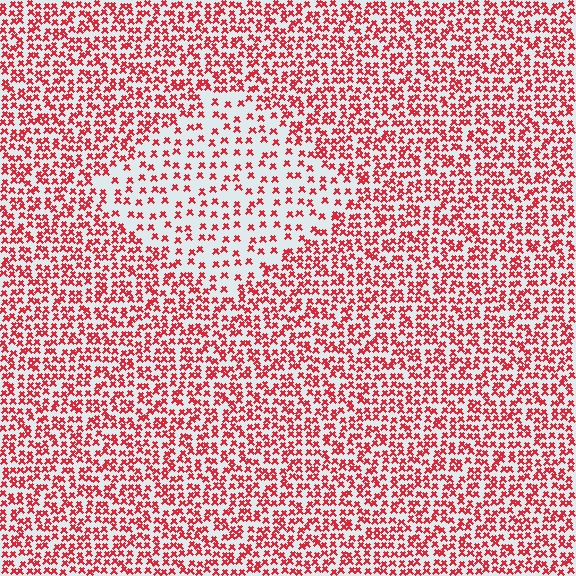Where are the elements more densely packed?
The elements are more densely packed outside the diamond boundary.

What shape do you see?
I see a diamond.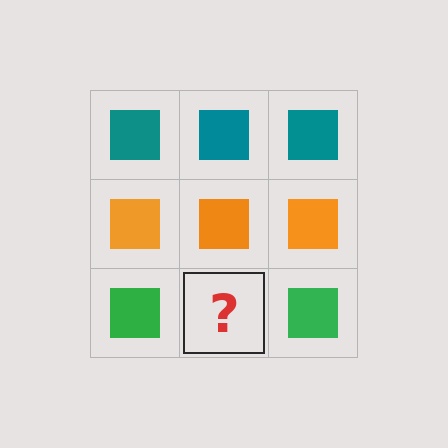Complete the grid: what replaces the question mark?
The question mark should be replaced with a green square.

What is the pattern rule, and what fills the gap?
The rule is that each row has a consistent color. The gap should be filled with a green square.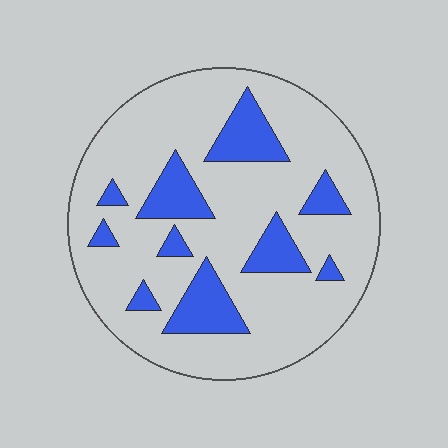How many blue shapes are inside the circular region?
10.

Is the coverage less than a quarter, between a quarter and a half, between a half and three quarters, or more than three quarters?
Less than a quarter.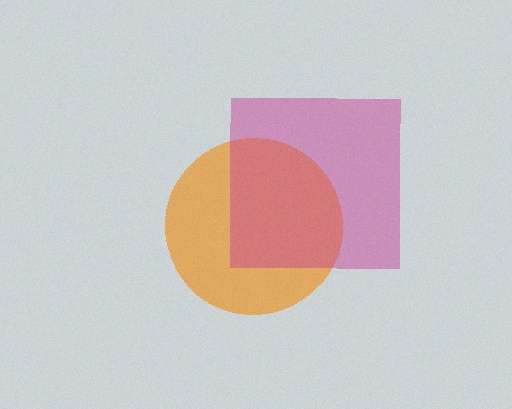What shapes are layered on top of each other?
The layered shapes are: an orange circle, a magenta square.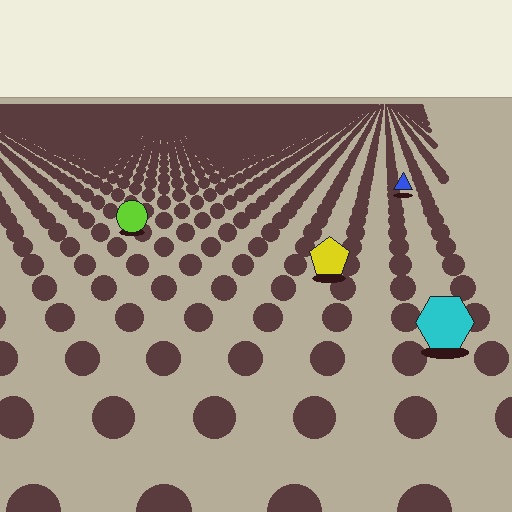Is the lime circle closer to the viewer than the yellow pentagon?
No. The yellow pentagon is closer — you can tell from the texture gradient: the ground texture is coarser near it.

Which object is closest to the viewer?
The cyan hexagon is closest. The texture marks near it are larger and more spread out.